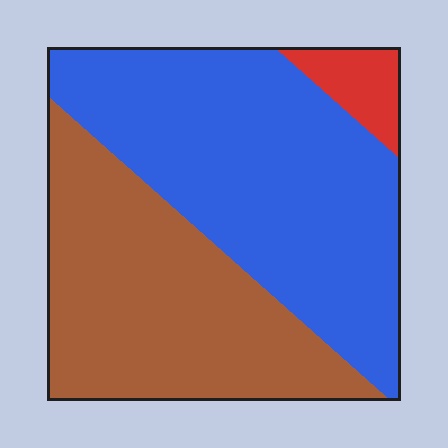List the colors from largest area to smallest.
From largest to smallest: blue, brown, red.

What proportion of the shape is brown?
Brown takes up about two fifths (2/5) of the shape.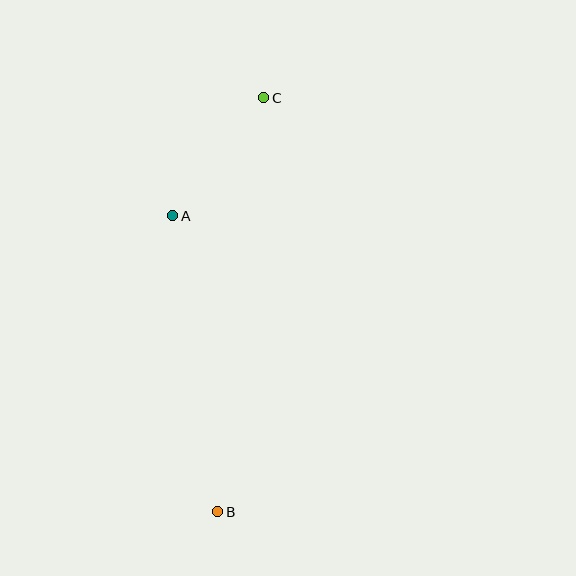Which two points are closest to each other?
Points A and C are closest to each other.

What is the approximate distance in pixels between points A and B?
The distance between A and B is approximately 299 pixels.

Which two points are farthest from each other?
Points B and C are farthest from each other.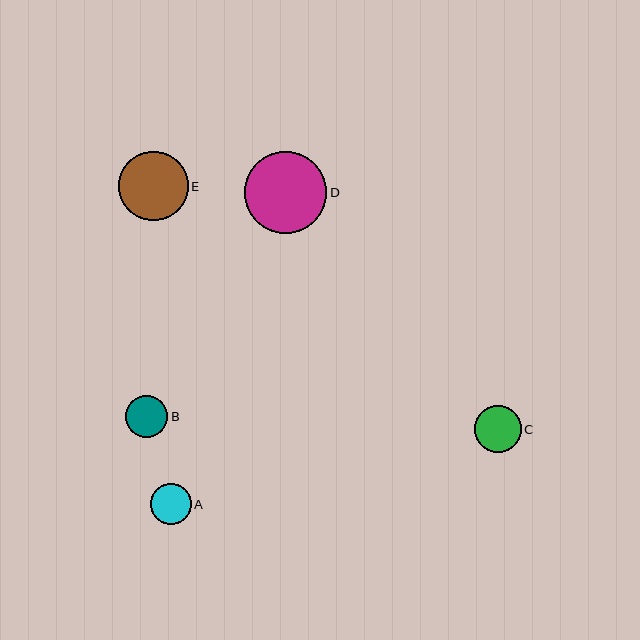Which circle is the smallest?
Circle A is the smallest with a size of approximately 41 pixels.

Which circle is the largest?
Circle D is the largest with a size of approximately 82 pixels.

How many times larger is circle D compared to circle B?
Circle D is approximately 1.9 times the size of circle B.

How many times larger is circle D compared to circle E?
Circle D is approximately 1.2 times the size of circle E.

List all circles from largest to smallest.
From largest to smallest: D, E, C, B, A.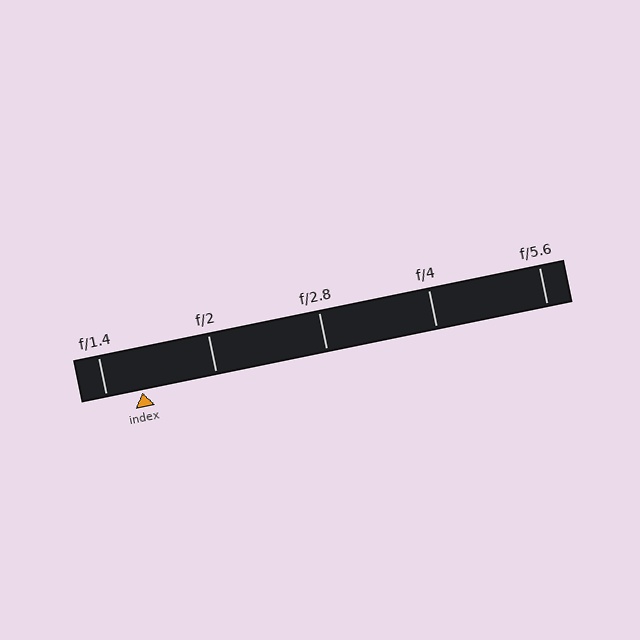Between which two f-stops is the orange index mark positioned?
The index mark is between f/1.4 and f/2.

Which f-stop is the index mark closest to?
The index mark is closest to f/1.4.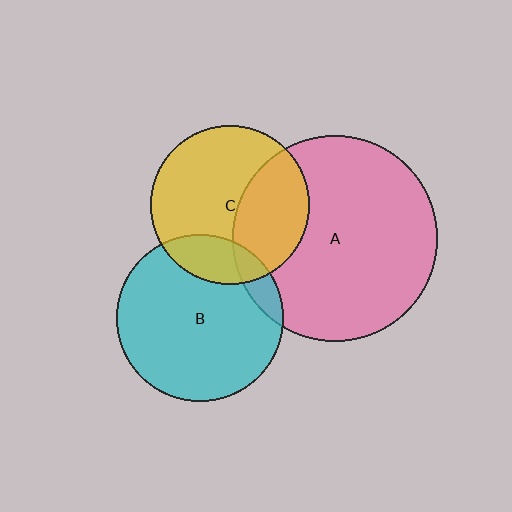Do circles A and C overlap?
Yes.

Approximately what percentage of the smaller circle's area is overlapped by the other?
Approximately 35%.